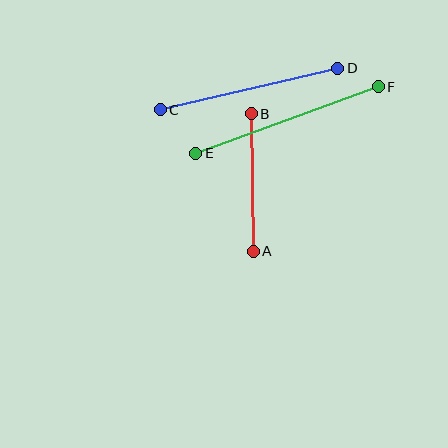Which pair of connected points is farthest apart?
Points E and F are farthest apart.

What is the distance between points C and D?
The distance is approximately 183 pixels.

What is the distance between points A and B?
The distance is approximately 137 pixels.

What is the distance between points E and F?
The distance is approximately 194 pixels.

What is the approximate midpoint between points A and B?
The midpoint is at approximately (252, 182) pixels.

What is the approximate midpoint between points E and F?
The midpoint is at approximately (287, 120) pixels.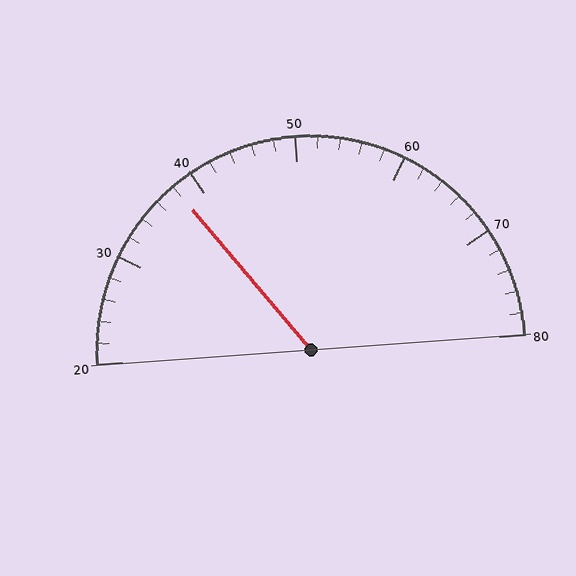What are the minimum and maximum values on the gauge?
The gauge ranges from 20 to 80.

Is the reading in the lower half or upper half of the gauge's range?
The reading is in the lower half of the range (20 to 80).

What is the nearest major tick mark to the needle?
The nearest major tick mark is 40.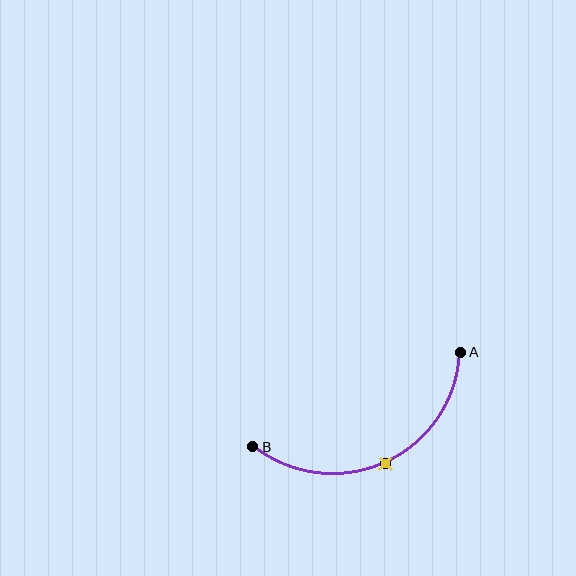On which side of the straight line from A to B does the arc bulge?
The arc bulges below the straight line connecting A and B.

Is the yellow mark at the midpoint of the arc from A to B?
Yes. The yellow mark lies on the arc at equal arc-length from both A and B — it is the arc midpoint.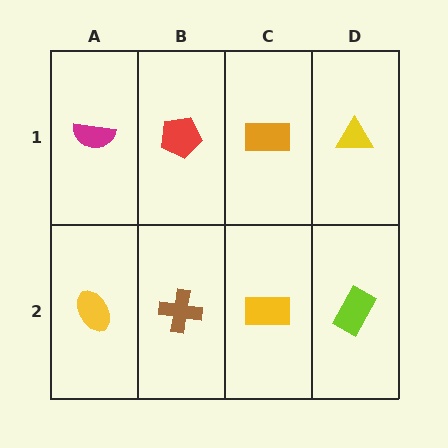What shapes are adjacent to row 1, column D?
A lime rectangle (row 2, column D), an orange rectangle (row 1, column C).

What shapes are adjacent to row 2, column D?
A yellow triangle (row 1, column D), a yellow rectangle (row 2, column C).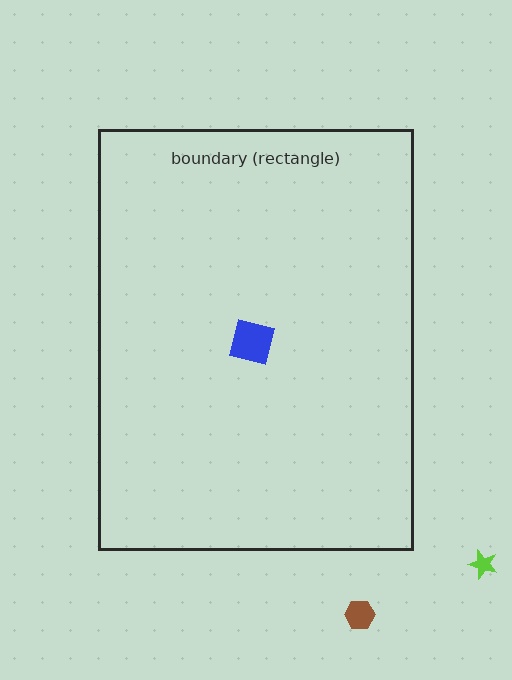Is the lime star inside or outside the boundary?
Outside.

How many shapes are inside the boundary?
1 inside, 2 outside.